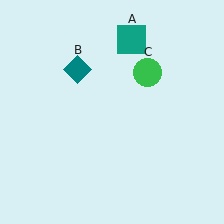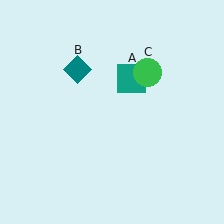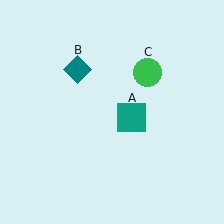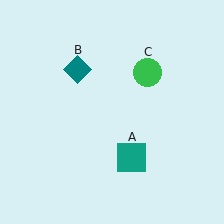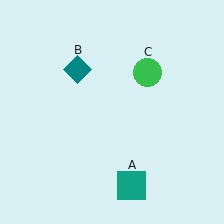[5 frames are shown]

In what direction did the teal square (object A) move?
The teal square (object A) moved down.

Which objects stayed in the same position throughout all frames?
Teal diamond (object B) and green circle (object C) remained stationary.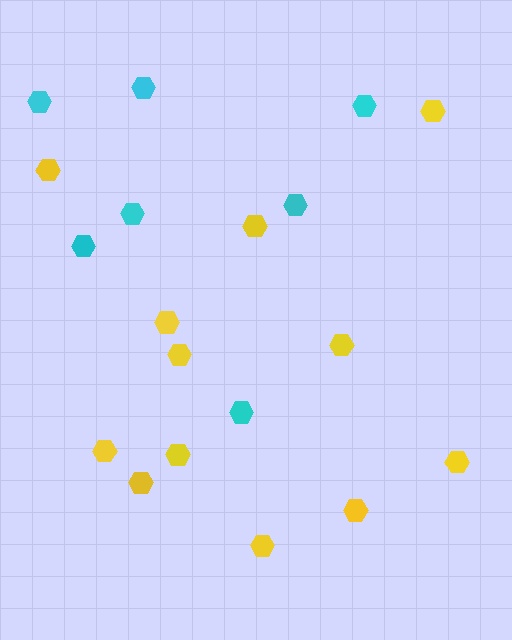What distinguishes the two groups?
There are 2 groups: one group of cyan hexagons (7) and one group of yellow hexagons (12).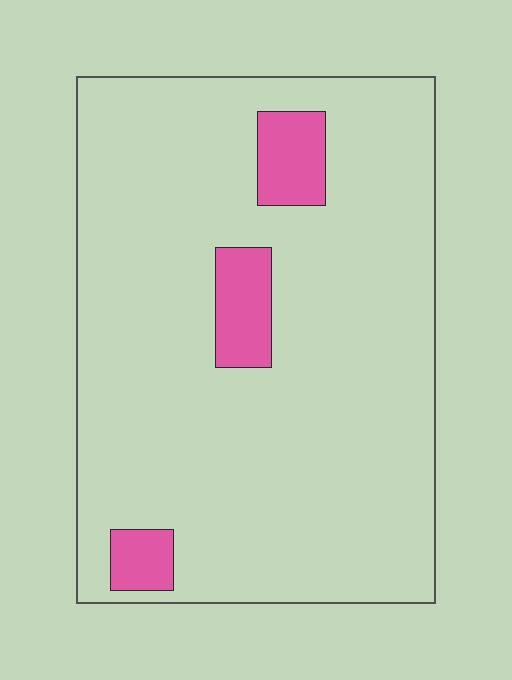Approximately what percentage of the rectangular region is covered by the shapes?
Approximately 10%.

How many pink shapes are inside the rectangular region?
3.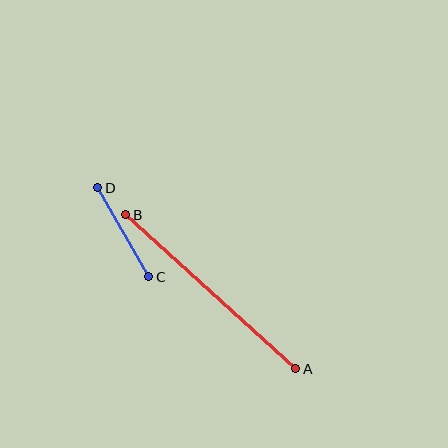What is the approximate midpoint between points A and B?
The midpoint is at approximately (211, 292) pixels.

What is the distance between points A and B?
The distance is approximately 229 pixels.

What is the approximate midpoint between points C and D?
The midpoint is at approximately (123, 232) pixels.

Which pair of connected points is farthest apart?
Points A and B are farthest apart.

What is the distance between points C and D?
The distance is approximately 102 pixels.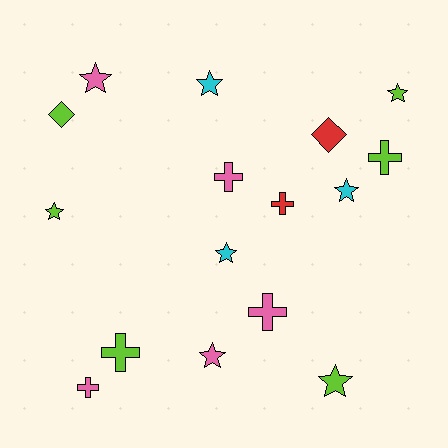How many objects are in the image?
There are 16 objects.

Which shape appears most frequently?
Star, with 8 objects.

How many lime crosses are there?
There are 2 lime crosses.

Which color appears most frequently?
Lime, with 6 objects.